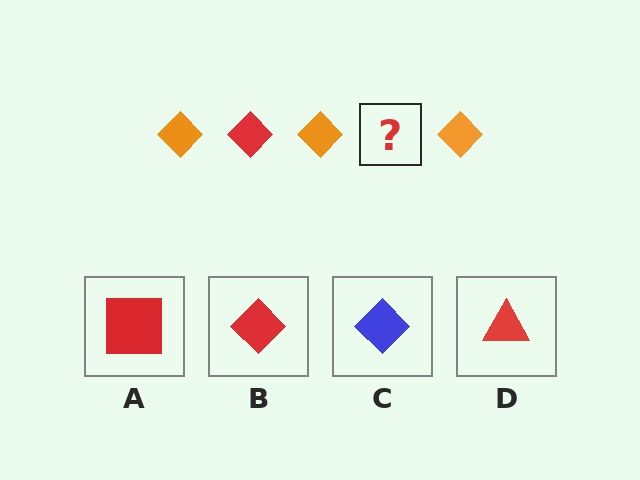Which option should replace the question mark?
Option B.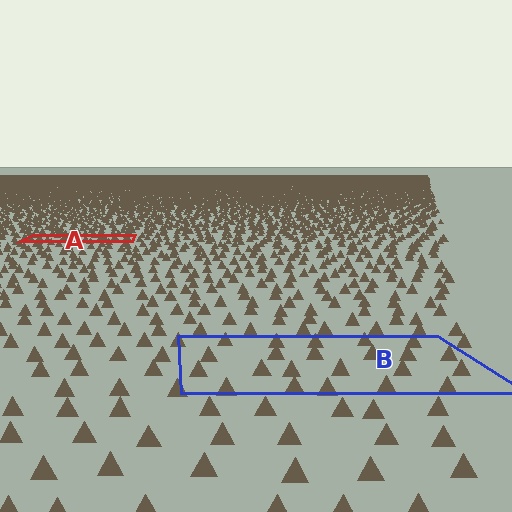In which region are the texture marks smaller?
The texture marks are smaller in region A, because it is farther away.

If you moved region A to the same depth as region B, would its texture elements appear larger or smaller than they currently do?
They would appear larger. At a closer depth, the same texture elements are projected at a bigger on-screen size.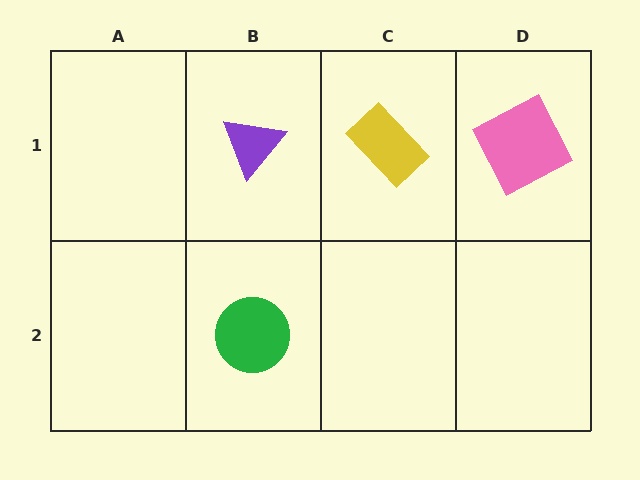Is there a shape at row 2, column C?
No, that cell is empty.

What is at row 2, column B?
A green circle.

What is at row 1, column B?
A purple triangle.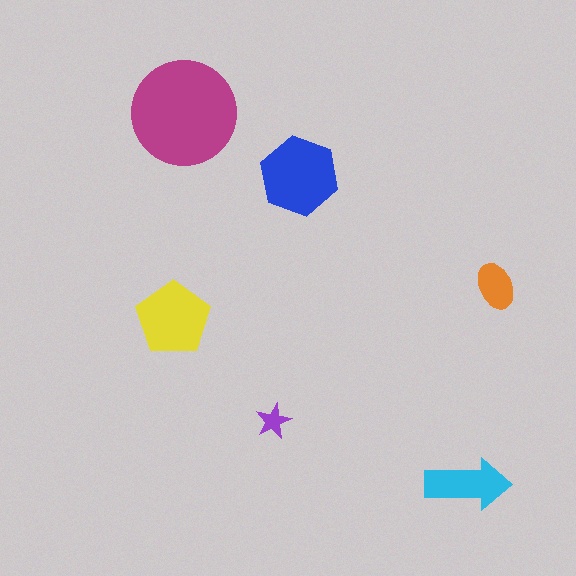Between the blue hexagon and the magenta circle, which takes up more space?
The magenta circle.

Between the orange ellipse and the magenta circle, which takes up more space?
The magenta circle.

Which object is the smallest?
The purple star.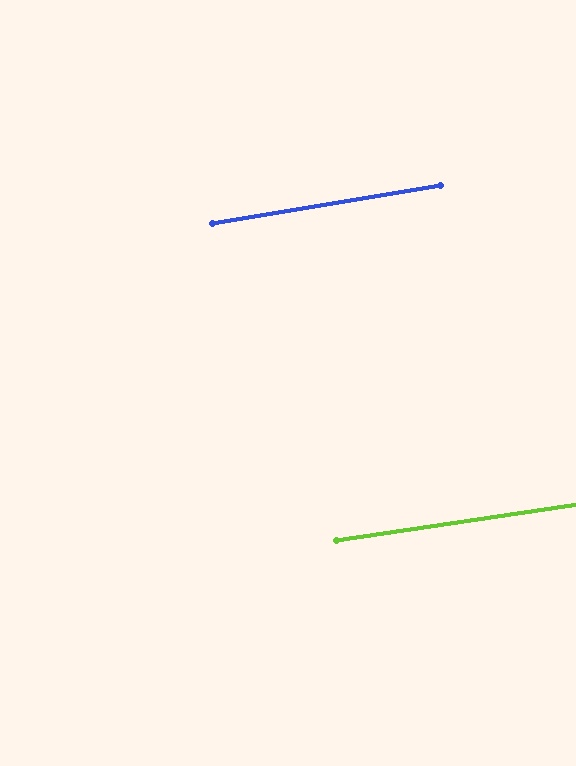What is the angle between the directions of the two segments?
Approximately 1 degree.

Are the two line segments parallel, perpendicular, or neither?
Parallel — their directions differ by only 1.0°.